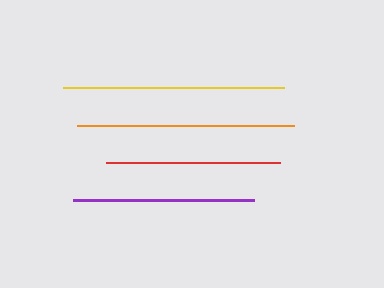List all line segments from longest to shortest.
From longest to shortest: yellow, orange, purple, red.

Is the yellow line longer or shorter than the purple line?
The yellow line is longer than the purple line.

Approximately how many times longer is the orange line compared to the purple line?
The orange line is approximately 1.2 times the length of the purple line.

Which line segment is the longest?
The yellow line is the longest at approximately 220 pixels.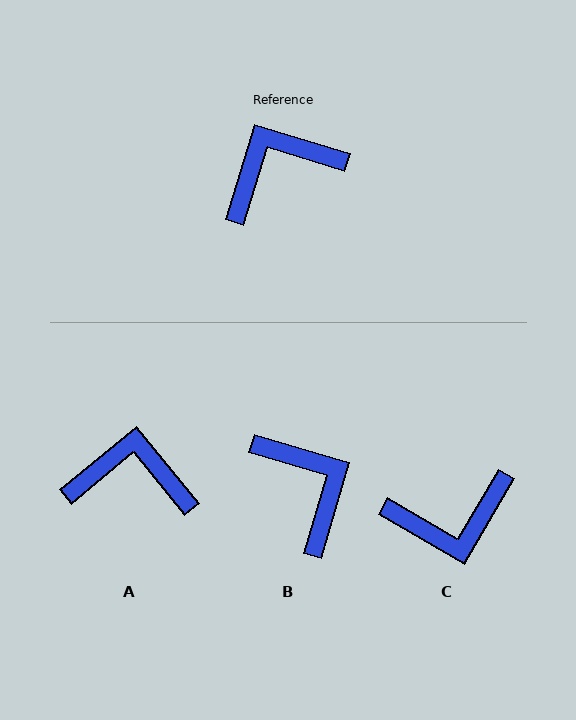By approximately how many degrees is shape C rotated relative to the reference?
Approximately 166 degrees counter-clockwise.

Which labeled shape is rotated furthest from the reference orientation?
C, about 166 degrees away.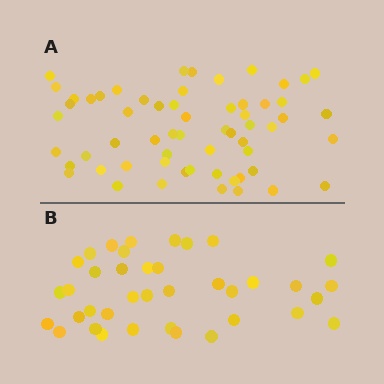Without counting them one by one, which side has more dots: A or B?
Region A (the top region) has more dots.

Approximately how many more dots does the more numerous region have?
Region A has approximately 20 more dots than region B.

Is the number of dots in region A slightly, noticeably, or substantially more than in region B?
Region A has substantially more. The ratio is roughly 1.6 to 1.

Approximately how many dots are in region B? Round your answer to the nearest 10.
About 40 dots. (The exact count is 38, which rounds to 40.)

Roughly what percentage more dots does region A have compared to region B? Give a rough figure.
About 60% more.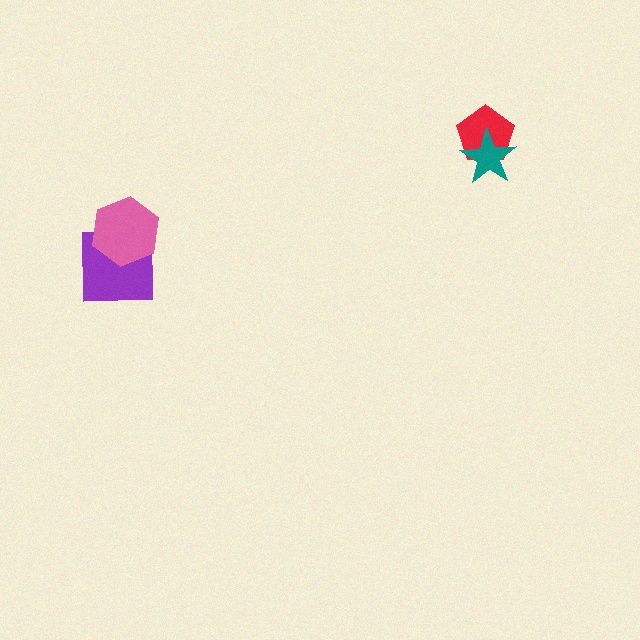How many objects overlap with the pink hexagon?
1 object overlaps with the pink hexagon.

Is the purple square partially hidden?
Yes, it is partially covered by another shape.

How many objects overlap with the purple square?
1 object overlaps with the purple square.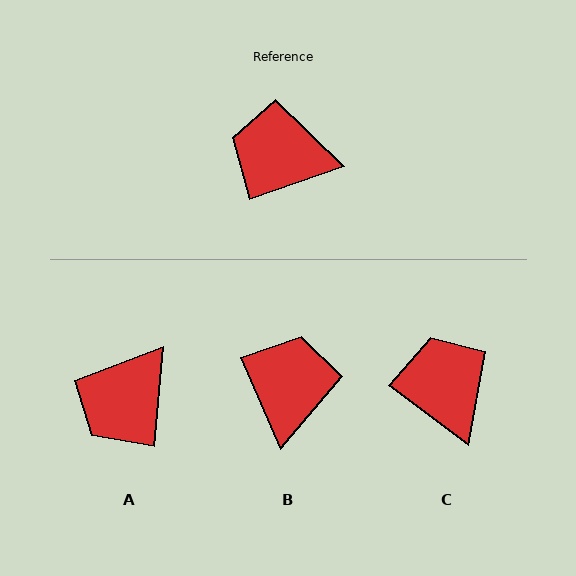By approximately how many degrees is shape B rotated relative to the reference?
Approximately 86 degrees clockwise.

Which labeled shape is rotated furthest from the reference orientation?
B, about 86 degrees away.